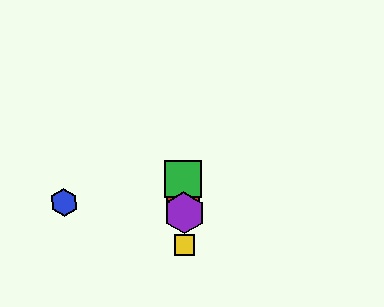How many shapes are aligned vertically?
4 shapes (the red hexagon, the green square, the yellow square, the purple hexagon) are aligned vertically.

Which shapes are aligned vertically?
The red hexagon, the green square, the yellow square, the purple hexagon are aligned vertically.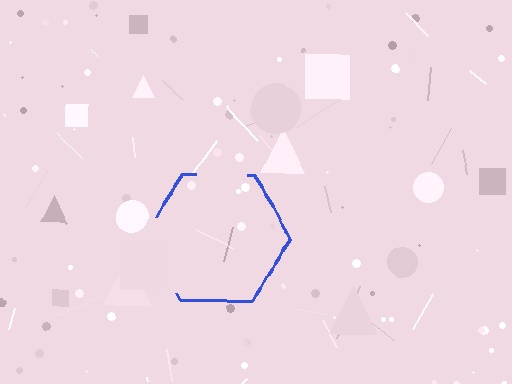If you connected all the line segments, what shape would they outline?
They would outline a hexagon.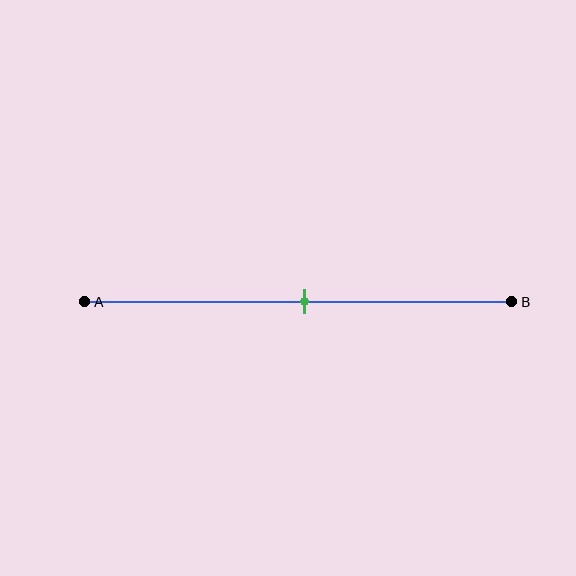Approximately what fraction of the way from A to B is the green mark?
The green mark is approximately 50% of the way from A to B.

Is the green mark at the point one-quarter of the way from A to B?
No, the mark is at about 50% from A, not at the 25% one-quarter point.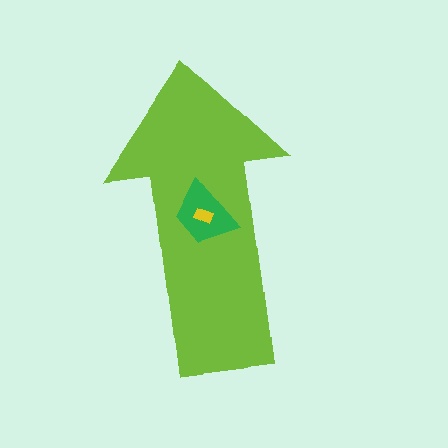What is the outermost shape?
The lime arrow.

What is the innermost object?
The yellow rectangle.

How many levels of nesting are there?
3.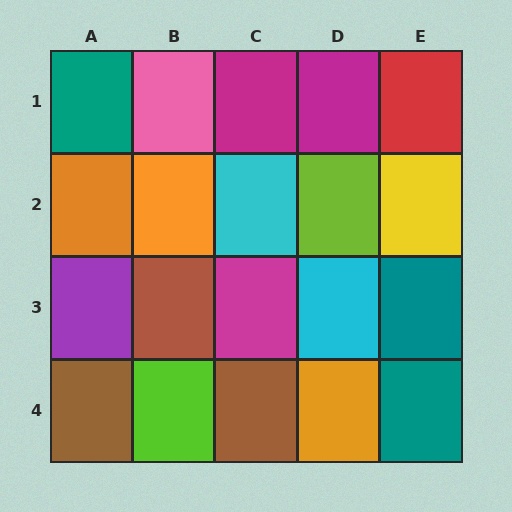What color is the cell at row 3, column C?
Magenta.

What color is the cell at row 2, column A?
Orange.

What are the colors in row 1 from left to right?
Teal, pink, magenta, magenta, red.